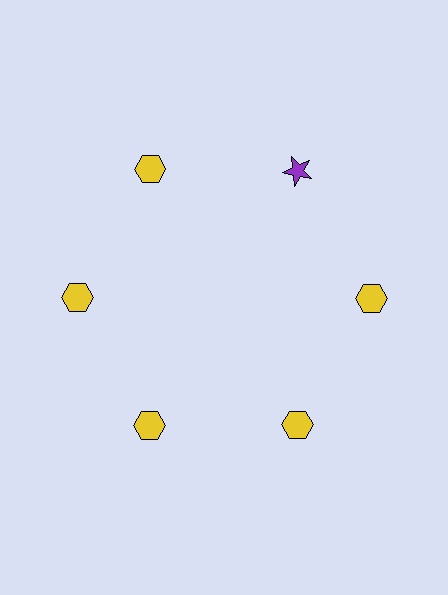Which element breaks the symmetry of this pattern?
The purple star at roughly the 1 o'clock position breaks the symmetry. All other shapes are yellow hexagons.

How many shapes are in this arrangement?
There are 6 shapes arranged in a ring pattern.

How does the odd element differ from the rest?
It differs in both color (purple instead of yellow) and shape (star instead of hexagon).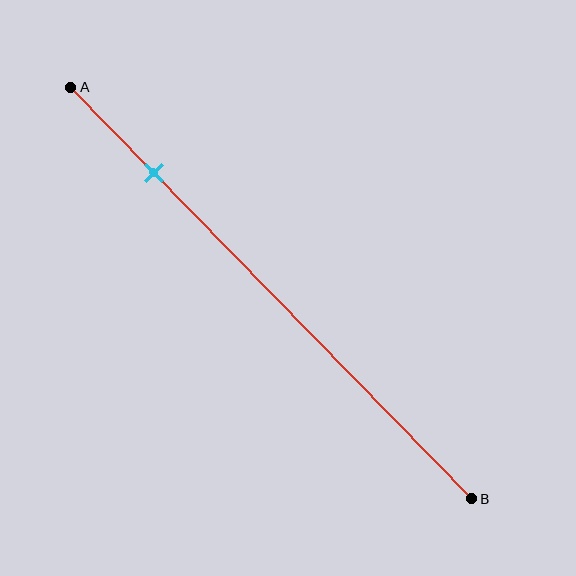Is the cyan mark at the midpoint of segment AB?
No, the mark is at about 20% from A, not at the 50% midpoint.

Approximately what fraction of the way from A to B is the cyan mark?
The cyan mark is approximately 20% of the way from A to B.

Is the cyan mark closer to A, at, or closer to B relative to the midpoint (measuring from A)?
The cyan mark is closer to point A than the midpoint of segment AB.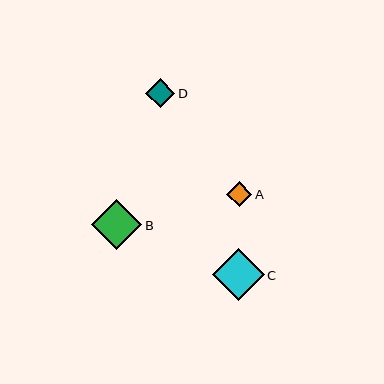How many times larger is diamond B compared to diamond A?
Diamond B is approximately 2.0 times the size of diamond A.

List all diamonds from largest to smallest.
From largest to smallest: C, B, D, A.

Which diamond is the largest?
Diamond C is the largest with a size of approximately 52 pixels.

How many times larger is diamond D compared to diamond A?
Diamond D is approximately 1.2 times the size of diamond A.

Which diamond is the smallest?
Diamond A is the smallest with a size of approximately 25 pixels.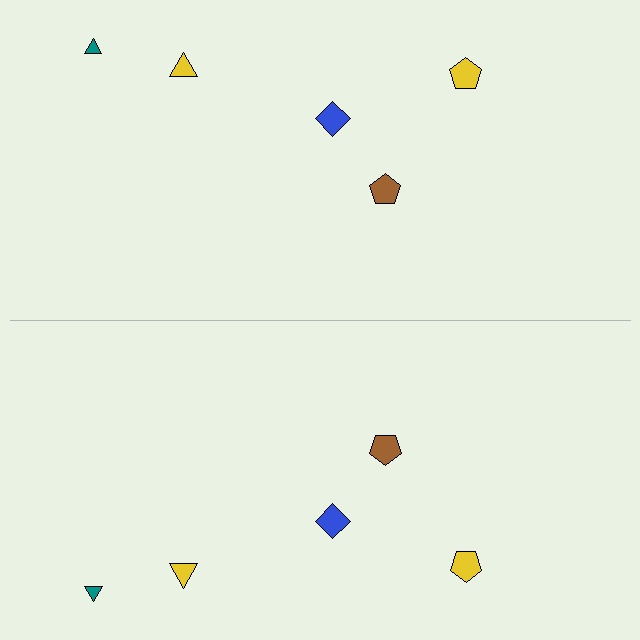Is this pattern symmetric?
Yes, this pattern has bilateral (reflection) symmetry.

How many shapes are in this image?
There are 10 shapes in this image.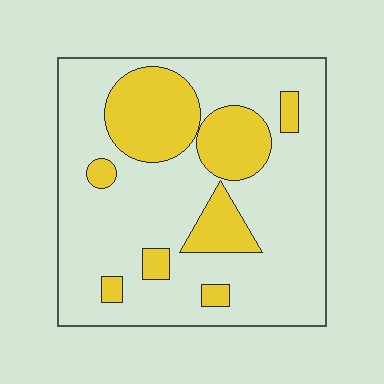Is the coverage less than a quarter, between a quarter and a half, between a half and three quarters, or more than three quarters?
Between a quarter and a half.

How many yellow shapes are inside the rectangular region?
8.